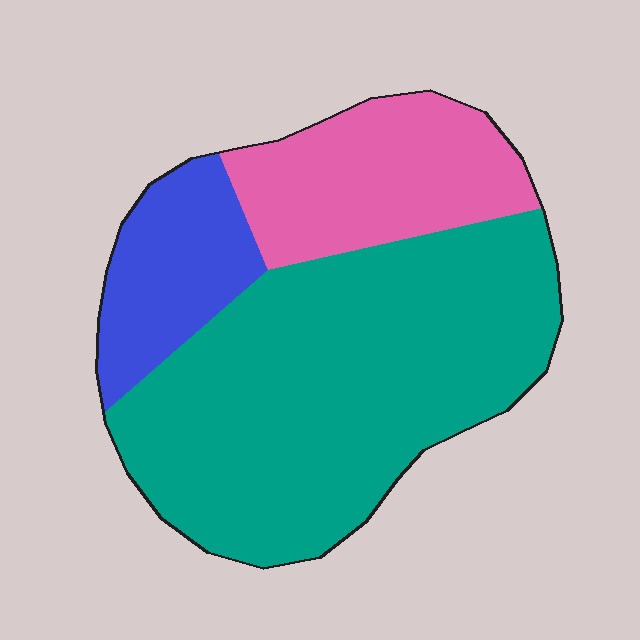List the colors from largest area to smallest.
From largest to smallest: teal, pink, blue.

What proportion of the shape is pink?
Pink takes up about one quarter (1/4) of the shape.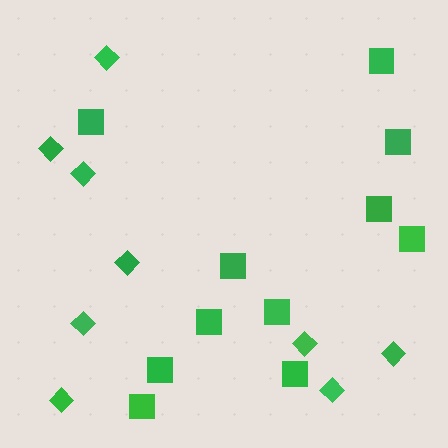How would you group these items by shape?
There are 2 groups: one group of diamonds (9) and one group of squares (11).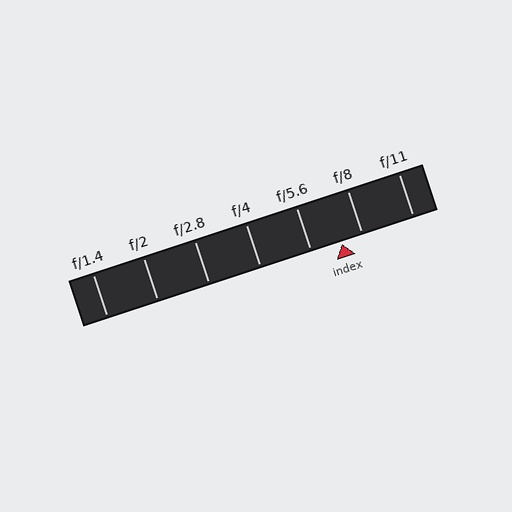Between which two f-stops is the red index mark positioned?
The index mark is between f/5.6 and f/8.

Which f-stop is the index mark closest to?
The index mark is closest to f/8.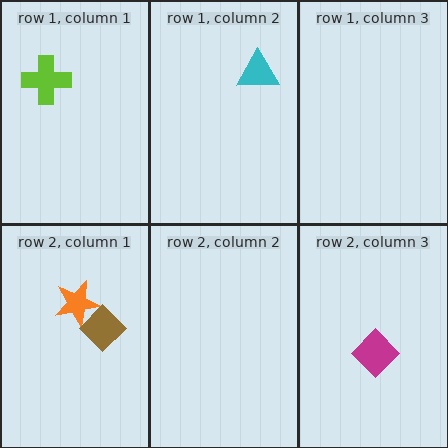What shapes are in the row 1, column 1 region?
The lime cross.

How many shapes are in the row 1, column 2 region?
1.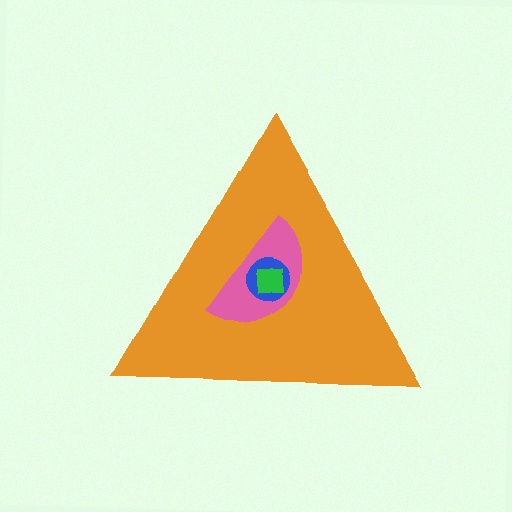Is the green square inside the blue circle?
Yes.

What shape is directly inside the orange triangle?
The pink semicircle.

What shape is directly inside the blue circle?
The green square.